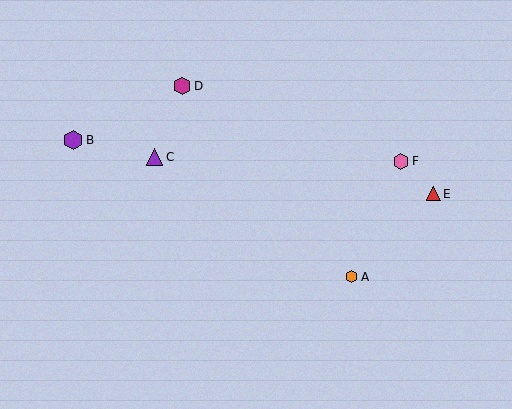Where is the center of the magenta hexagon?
The center of the magenta hexagon is at (182, 86).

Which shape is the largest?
The purple hexagon (labeled B) is the largest.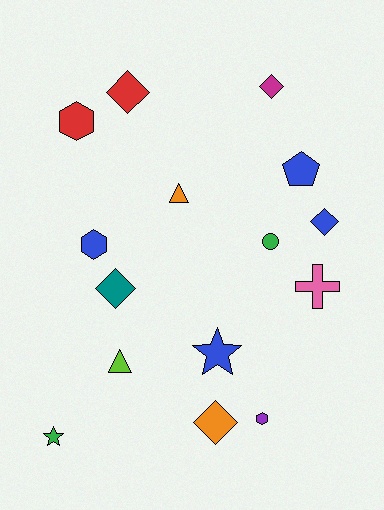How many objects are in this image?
There are 15 objects.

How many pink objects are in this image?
There is 1 pink object.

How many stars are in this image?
There are 2 stars.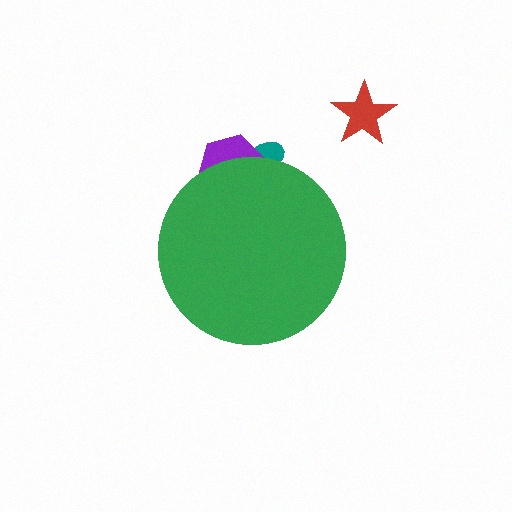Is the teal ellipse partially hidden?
Yes, the teal ellipse is partially hidden behind the green circle.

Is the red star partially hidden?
No, the red star is fully visible.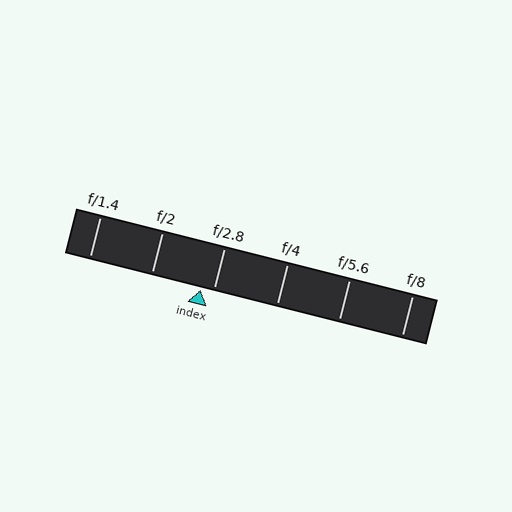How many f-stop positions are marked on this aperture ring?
There are 6 f-stop positions marked.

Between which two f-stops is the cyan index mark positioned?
The index mark is between f/2 and f/2.8.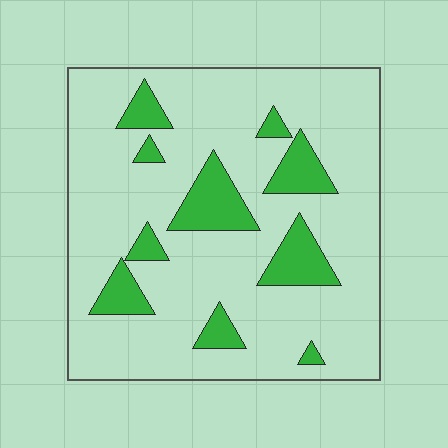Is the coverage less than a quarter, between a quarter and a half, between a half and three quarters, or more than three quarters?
Less than a quarter.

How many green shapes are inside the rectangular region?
10.